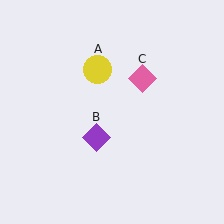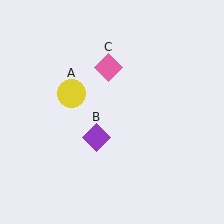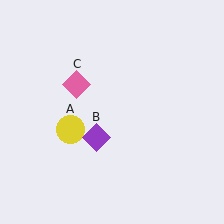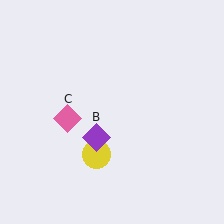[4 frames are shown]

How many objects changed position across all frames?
2 objects changed position: yellow circle (object A), pink diamond (object C).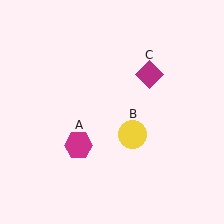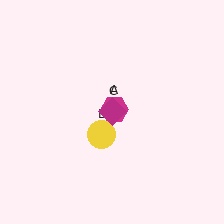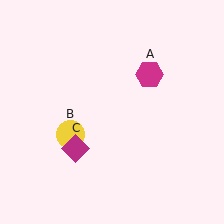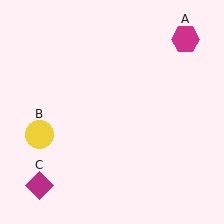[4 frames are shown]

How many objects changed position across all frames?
3 objects changed position: magenta hexagon (object A), yellow circle (object B), magenta diamond (object C).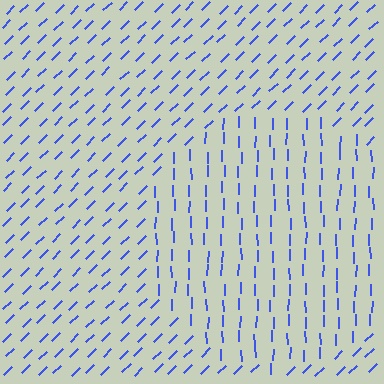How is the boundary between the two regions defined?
The boundary is defined purely by a change in line orientation (approximately 45 degrees difference). All lines are the same color and thickness.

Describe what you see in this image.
The image is filled with small blue line segments. A circle region in the image has lines oriented differently from the surrounding lines, creating a visible texture boundary.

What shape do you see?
I see a circle.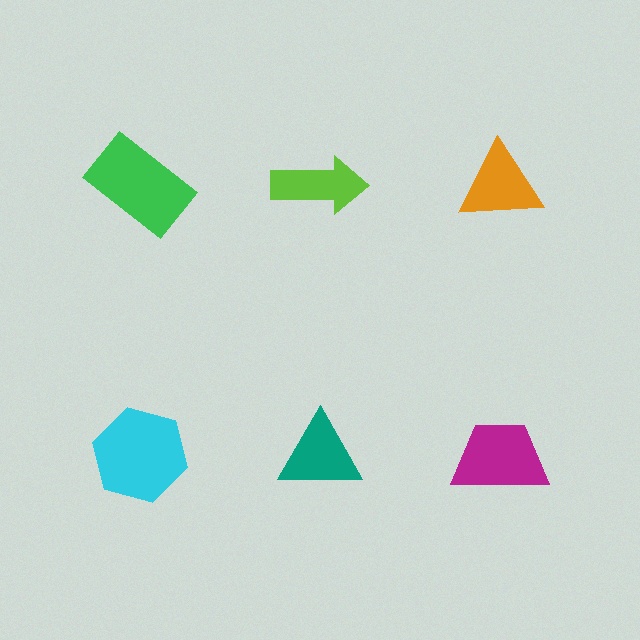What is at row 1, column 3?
An orange triangle.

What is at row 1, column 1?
A green rectangle.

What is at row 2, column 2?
A teal triangle.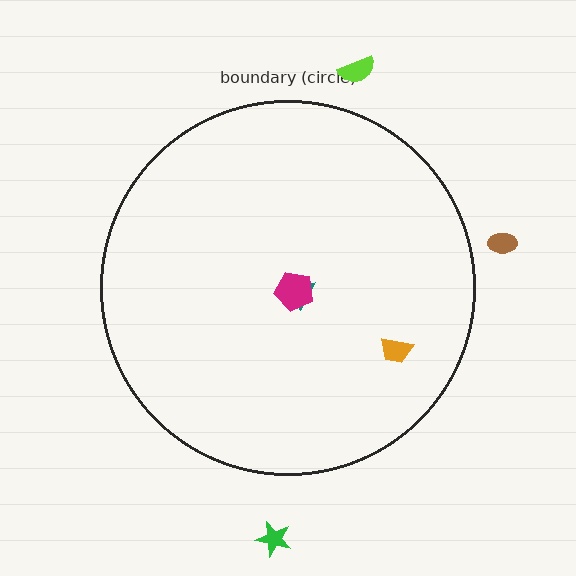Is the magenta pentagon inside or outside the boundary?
Inside.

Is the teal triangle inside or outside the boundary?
Inside.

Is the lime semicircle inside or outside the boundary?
Outside.